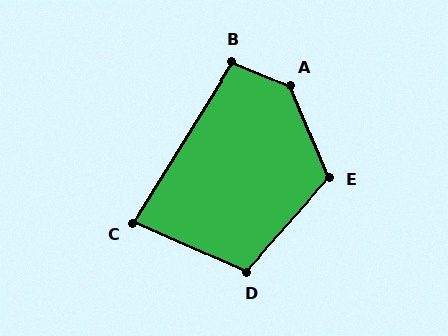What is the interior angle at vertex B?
Approximately 100 degrees (obtuse).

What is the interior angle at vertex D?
Approximately 108 degrees (obtuse).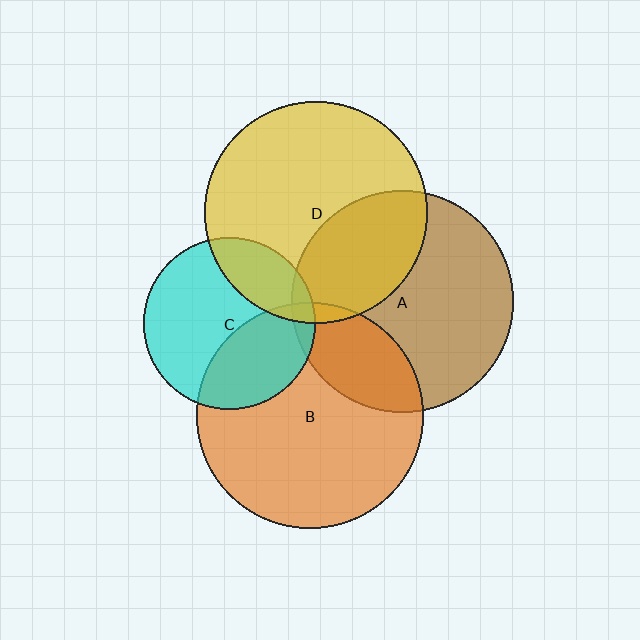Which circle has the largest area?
Circle B (orange).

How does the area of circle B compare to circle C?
Approximately 1.7 times.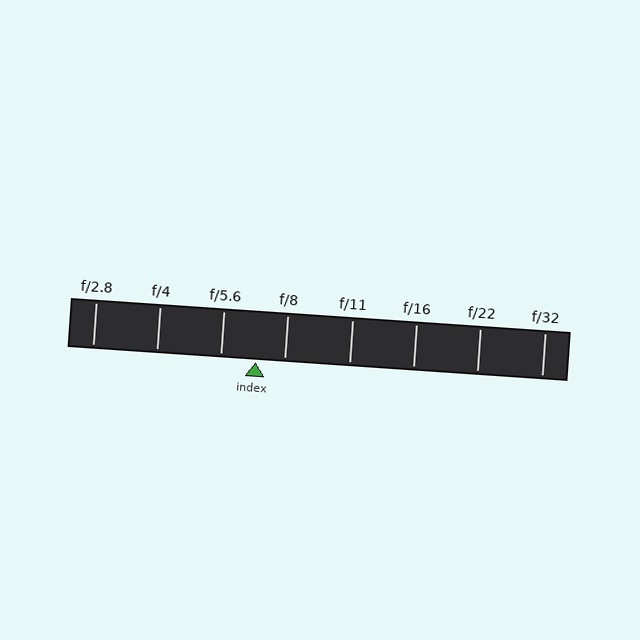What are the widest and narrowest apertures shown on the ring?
The widest aperture shown is f/2.8 and the narrowest is f/32.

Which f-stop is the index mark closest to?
The index mark is closest to f/8.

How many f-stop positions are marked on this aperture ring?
There are 8 f-stop positions marked.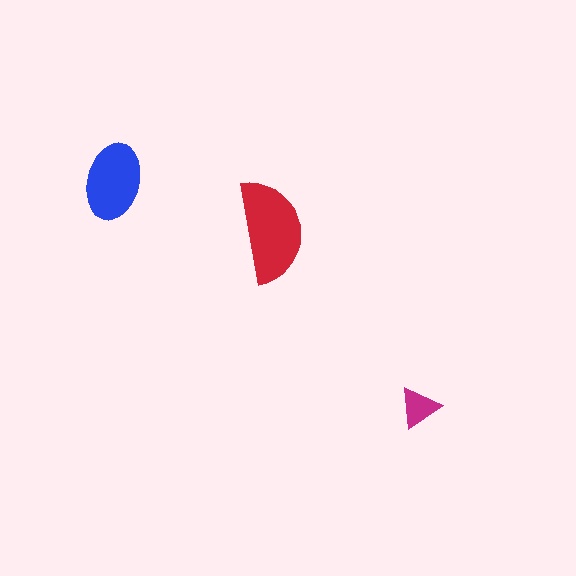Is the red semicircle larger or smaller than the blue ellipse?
Larger.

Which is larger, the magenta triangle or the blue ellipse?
The blue ellipse.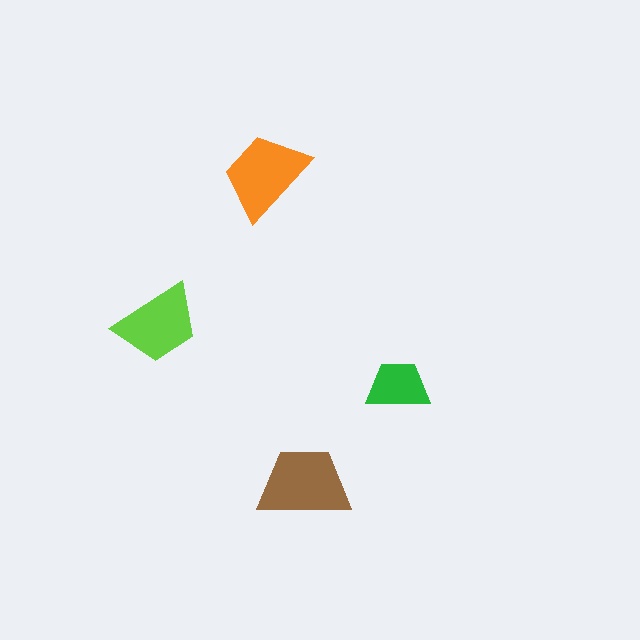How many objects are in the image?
There are 4 objects in the image.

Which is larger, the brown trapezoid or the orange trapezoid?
The brown one.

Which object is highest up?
The orange trapezoid is topmost.